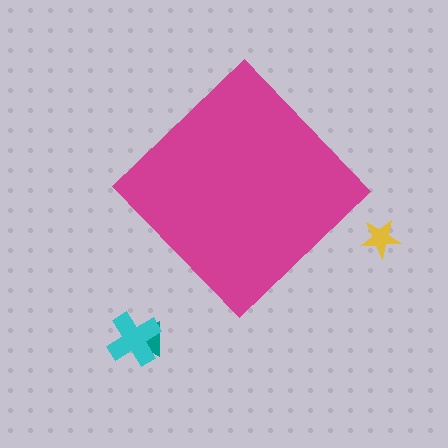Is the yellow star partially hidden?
No, the yellow star is fully visible.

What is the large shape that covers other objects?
A magenta diamond.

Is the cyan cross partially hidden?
No, the cyan cross is fully visible.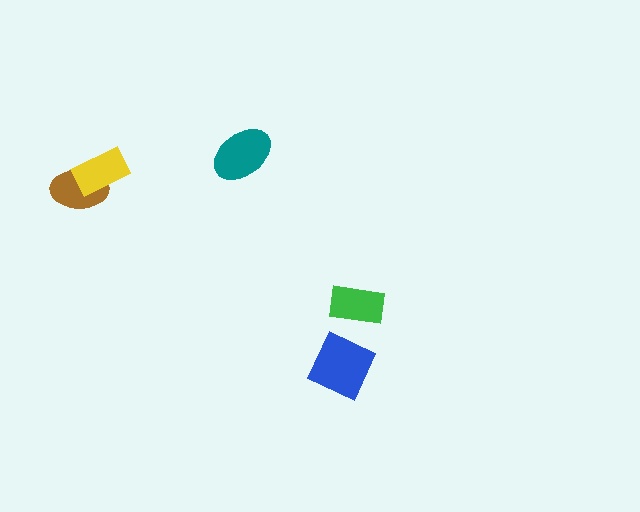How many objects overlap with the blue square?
0 objects overlap with the blue square.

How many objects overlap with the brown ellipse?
1 object overlaps with the brown ellipse.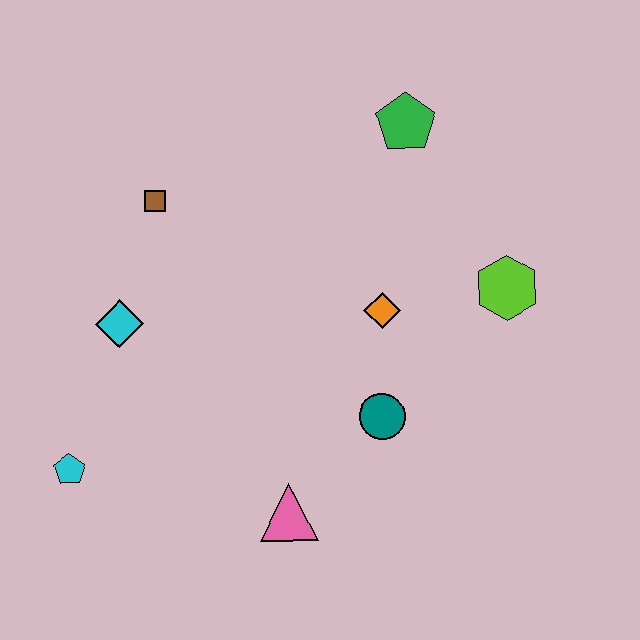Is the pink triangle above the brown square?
No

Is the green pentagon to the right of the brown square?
Yes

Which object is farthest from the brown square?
The lime hexagon is farthest from the brown square.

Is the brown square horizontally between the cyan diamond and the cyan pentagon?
No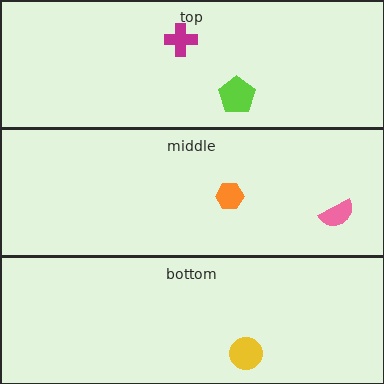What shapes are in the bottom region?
The yellow circle.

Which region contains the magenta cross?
The top region.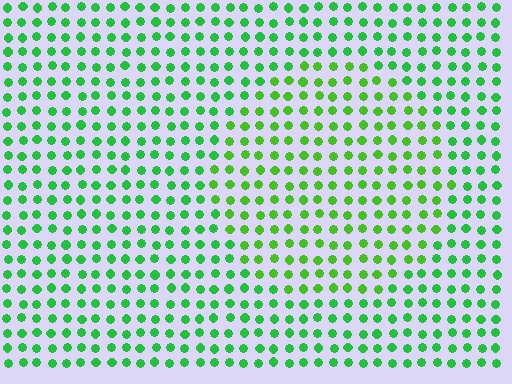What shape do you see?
I see a circle.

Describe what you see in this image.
The image is filled with small green elements in a uniform arrangement. A circle-shaped region is visible where the elements are tinted to a slightly different hue, forming a subtle color boundary.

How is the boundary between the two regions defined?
The boundary is defined purely by a slight shift in hue (about 23 degrees). Spacing, size, and orientation are identical on both sides.